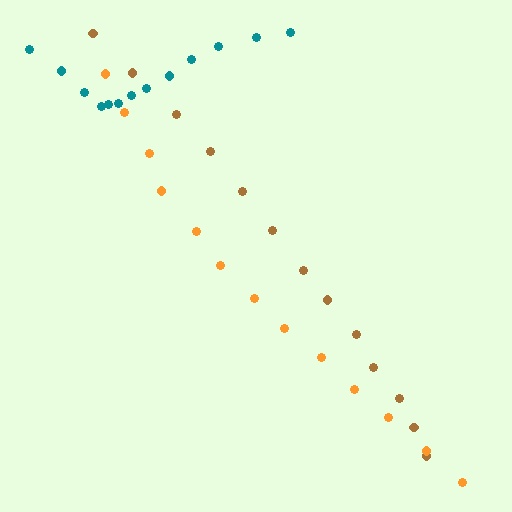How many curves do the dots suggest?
There are 3 distinct paths.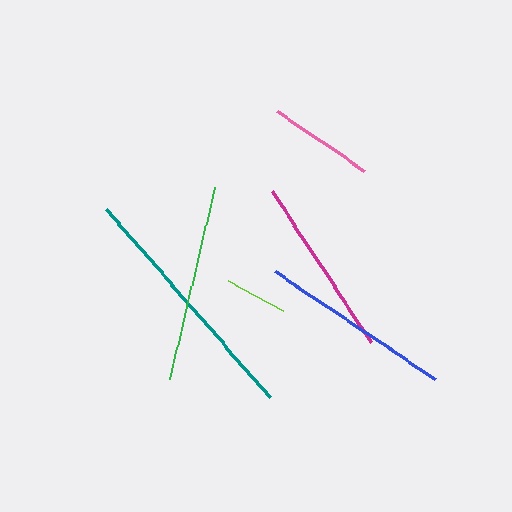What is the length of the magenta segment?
The magenta segment is approximately 180 pixels long.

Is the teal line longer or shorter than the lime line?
The teal line is longer than the lime line.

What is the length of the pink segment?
The pink segment is approximately 105 pixels long.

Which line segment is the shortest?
The lime line is the shortest at approximately 63 pixels.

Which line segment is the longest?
The teal line is the longest at approximately 250 pixels.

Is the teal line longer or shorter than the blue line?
The teal line is longer than the blue line.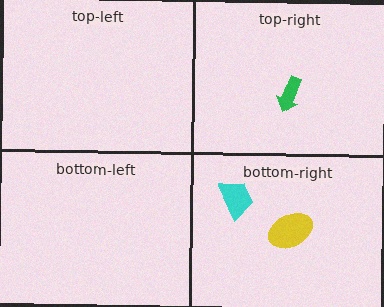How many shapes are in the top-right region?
1.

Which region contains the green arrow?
The top-right region.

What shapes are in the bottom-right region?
The yellow ellipse, the cyan trapezoid.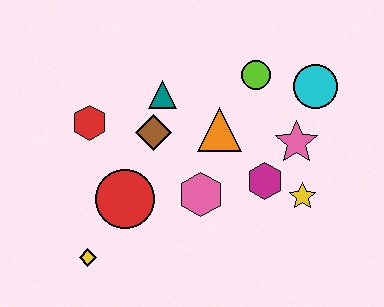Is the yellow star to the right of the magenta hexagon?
Yes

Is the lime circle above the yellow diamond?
Yes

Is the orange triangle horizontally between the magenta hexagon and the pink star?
No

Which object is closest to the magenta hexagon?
The yellow star is closest to the magenta hexagon.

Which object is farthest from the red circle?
The cyan circle is farthest from the red circle.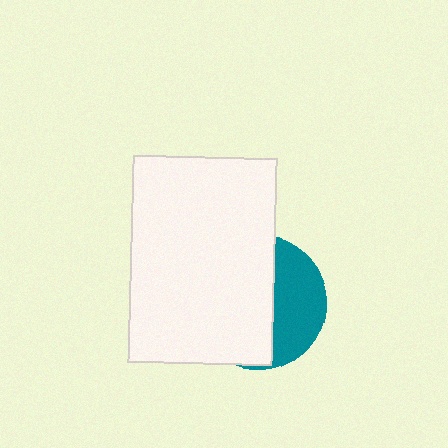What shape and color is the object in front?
The object in front is a white rectangle.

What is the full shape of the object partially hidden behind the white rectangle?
The partially hidden object is a teal circle.